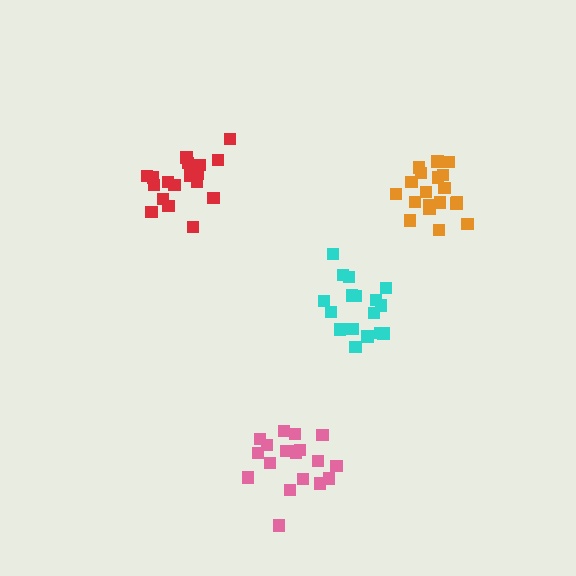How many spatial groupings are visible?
There are 4 spatial groupings.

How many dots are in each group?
Group 1: 20 dots, Group 2: 17 dots, Group 3: 19 dots, Group 4: 20 dots (76 total).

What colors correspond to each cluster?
The clusters are colored: pink, cyan, red, orange.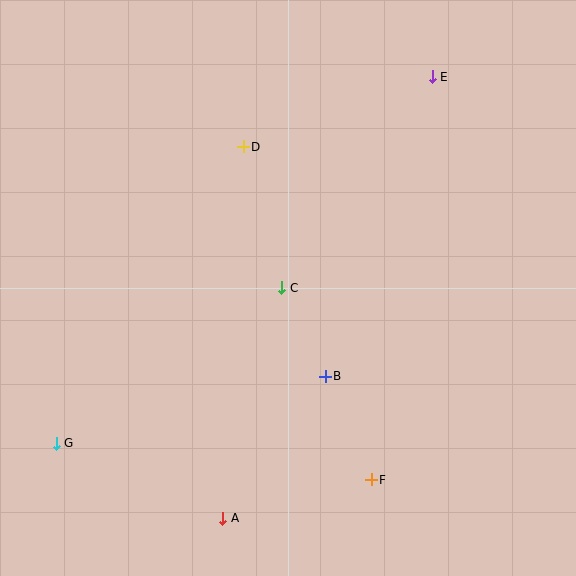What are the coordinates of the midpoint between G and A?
The midpoint between G and A is at (139, 481).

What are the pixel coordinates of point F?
Point F is at (371, 480).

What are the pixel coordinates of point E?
Point E is at (432, 77).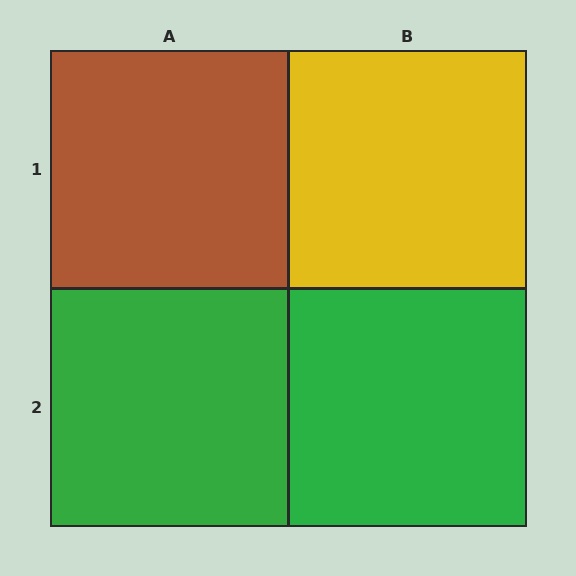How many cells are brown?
1 cell is brown.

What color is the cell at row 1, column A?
Brown.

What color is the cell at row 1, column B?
Yellow.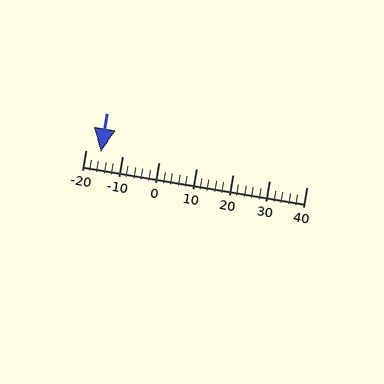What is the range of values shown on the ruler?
The ruler shows values from -20 to 40.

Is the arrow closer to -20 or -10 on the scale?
The arrow is closer to -20.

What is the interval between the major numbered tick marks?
The major tick marks are spaced 10 units apart.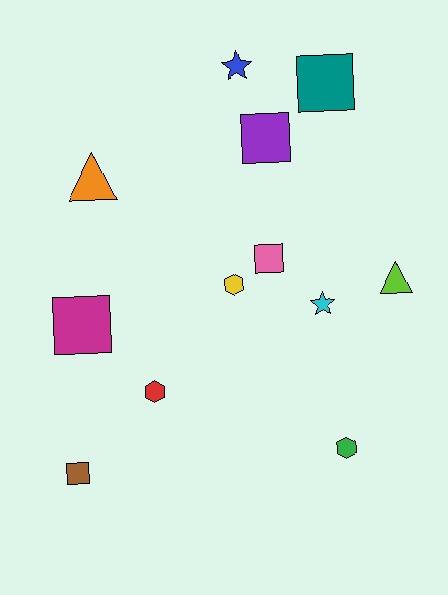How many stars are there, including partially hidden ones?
There are 2 stars.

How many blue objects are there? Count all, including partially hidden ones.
There is 1 blue object.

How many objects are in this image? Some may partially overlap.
There are 12 objects.